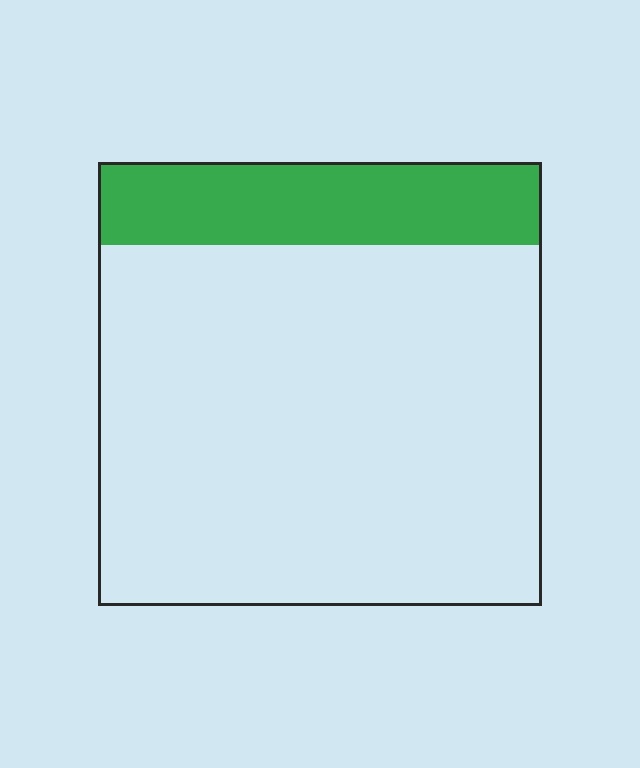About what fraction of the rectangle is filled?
About one fifth (1/5).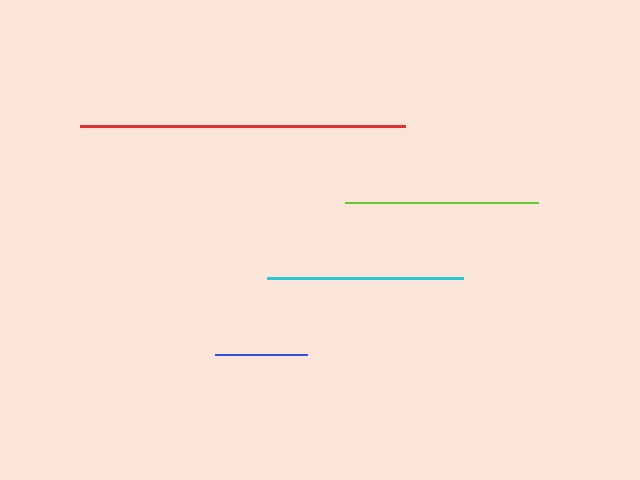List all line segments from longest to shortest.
From longest to shortest: red, cyan, lime, blue.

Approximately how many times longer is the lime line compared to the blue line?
The lime line is approximately 2.1 times the length of the blue line.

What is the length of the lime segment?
The lime segment is approximately 193 pixels long.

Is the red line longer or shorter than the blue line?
The red line is longer than the blue line.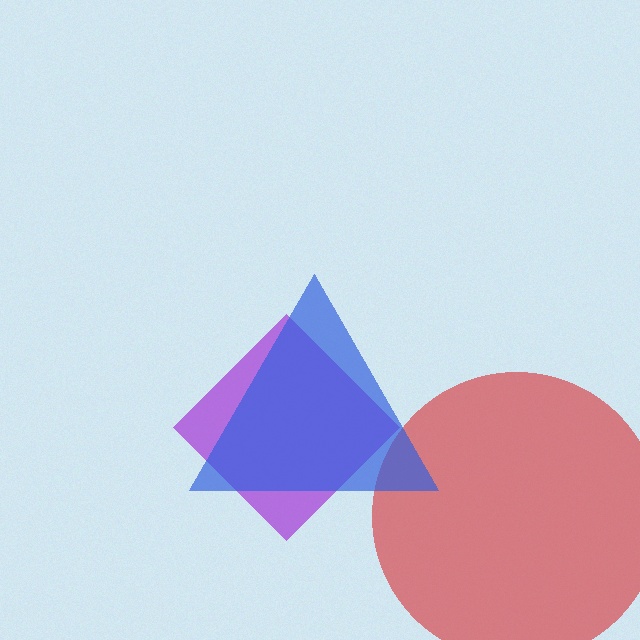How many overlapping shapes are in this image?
There are 3 overlapping shapes in the image.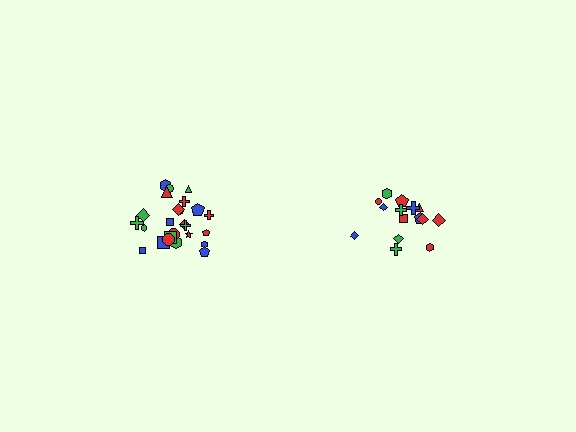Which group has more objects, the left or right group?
The left group.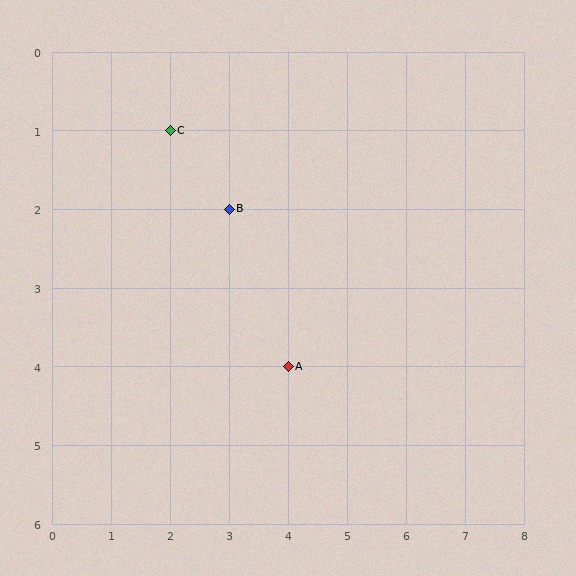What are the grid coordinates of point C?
Point C is at grid coordinates (2, 1).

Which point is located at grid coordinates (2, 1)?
Point C is at (2, 1).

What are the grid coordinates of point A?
Point A is at grid coordinates (4, 4).